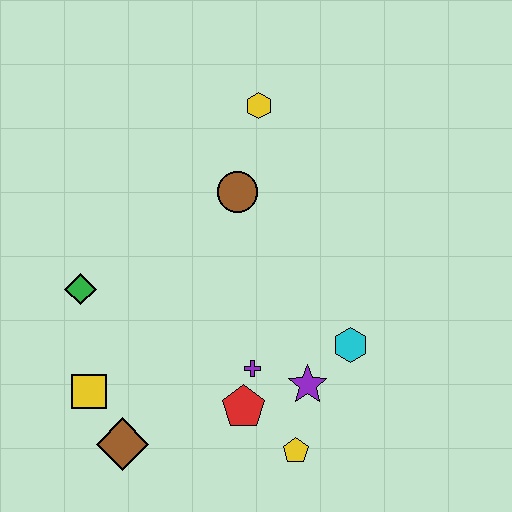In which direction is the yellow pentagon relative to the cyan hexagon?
The yellow pentagon is below the cyan hexagon.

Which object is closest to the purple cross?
The red pentagon is closest to the purple cross.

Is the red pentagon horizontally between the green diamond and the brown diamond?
No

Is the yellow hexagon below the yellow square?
No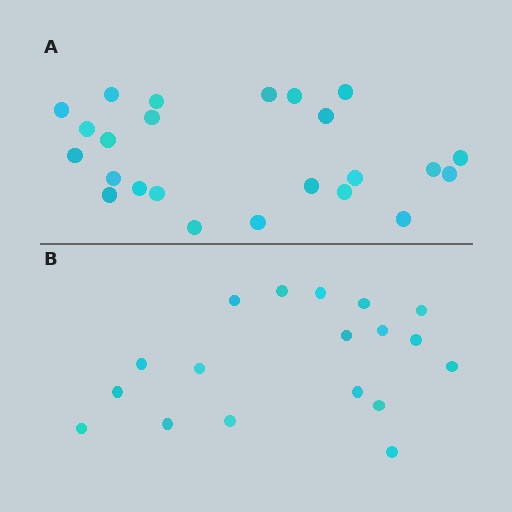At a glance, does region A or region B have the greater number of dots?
Region A (the top region) has more dots.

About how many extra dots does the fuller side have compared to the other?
Region A has about 6 more dots than region B.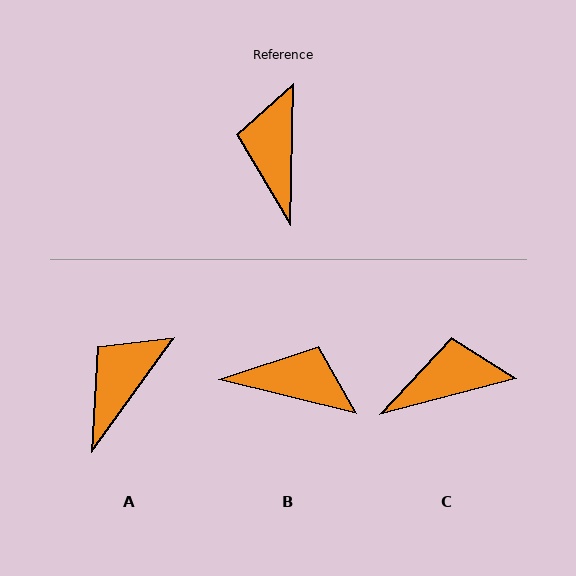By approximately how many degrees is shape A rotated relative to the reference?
Approximately 35 degrees clockwise.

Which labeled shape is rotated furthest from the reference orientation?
B, about 103 degrees away.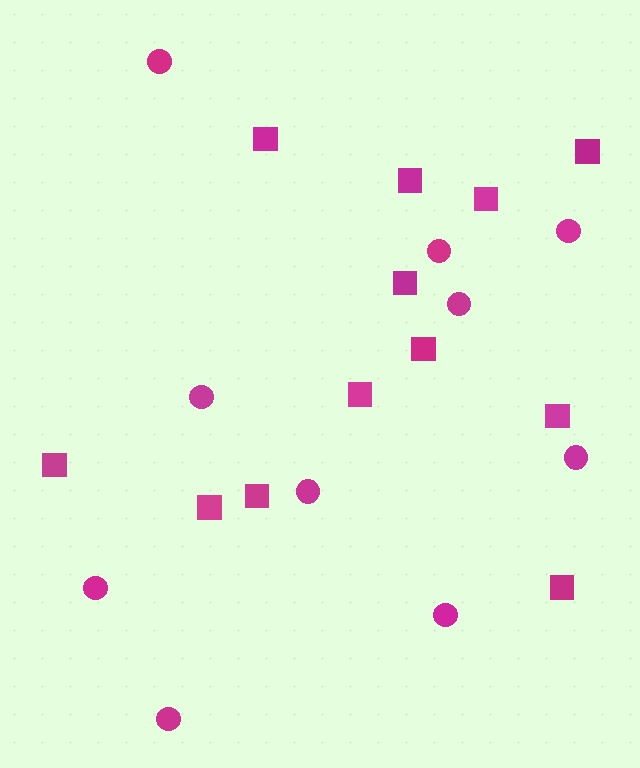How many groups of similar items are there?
There are 2 groups: one group of circles (10) and one group of squares (12).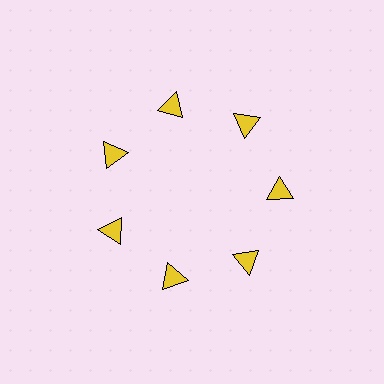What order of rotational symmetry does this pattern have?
This pattern has 7-fold rotational symmetry.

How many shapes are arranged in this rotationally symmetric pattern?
There are 7 shapes, arranged in 7 groups of 1.